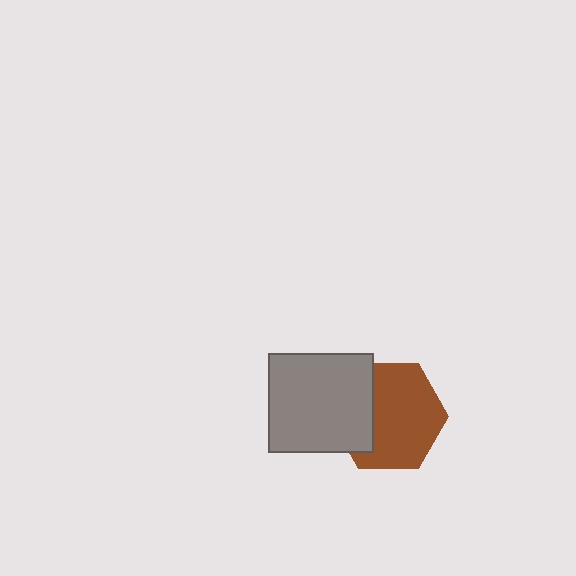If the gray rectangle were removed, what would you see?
You would see the complete brown hexagon.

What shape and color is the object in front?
The object in front is a gray rectangle.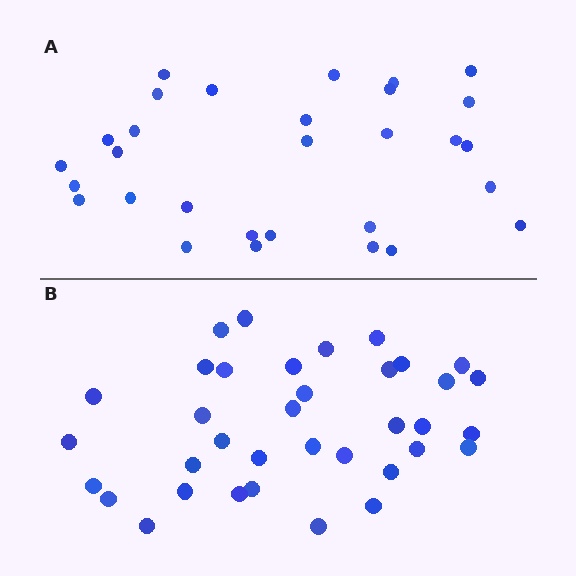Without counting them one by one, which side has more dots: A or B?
Region B (the bottom region) has more dots.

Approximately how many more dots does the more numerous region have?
Region B has about 6 more dots than region A.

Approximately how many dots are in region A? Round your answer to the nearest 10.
About 30 dots.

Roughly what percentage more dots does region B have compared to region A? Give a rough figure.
About 20% more.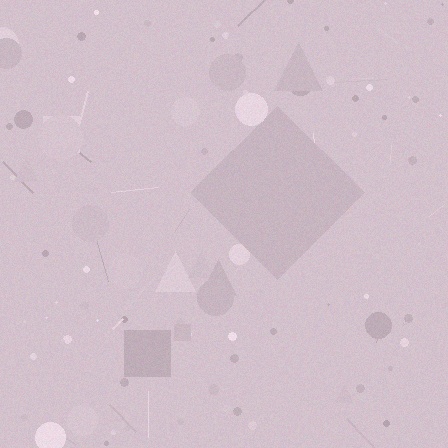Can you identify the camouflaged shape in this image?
The camouflaged shape is a diamond.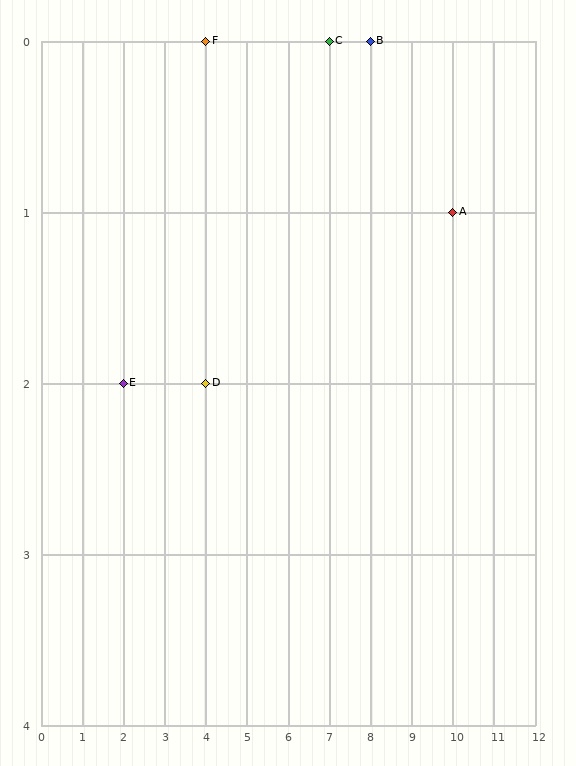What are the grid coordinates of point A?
Point A is at grid coordinates (10, 1).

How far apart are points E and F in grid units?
Points E and F are 2 columns and 2 rows apart (about 2.8 grid units diagonally).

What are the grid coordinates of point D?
Point D is at grid coordinates (4, 2).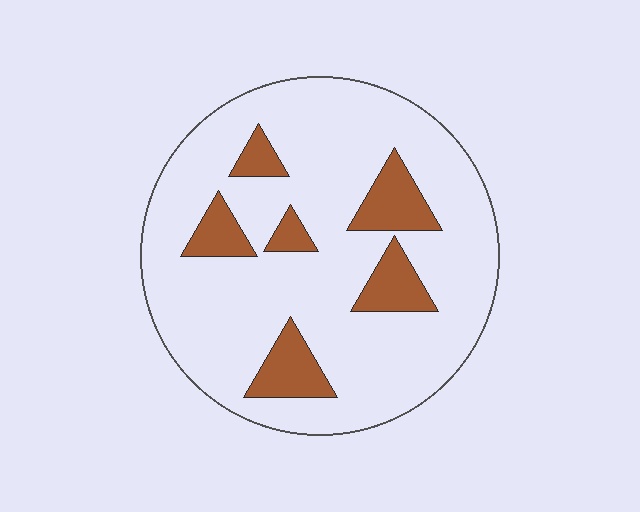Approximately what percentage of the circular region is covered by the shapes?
Approximately 15%.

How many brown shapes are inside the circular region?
6.